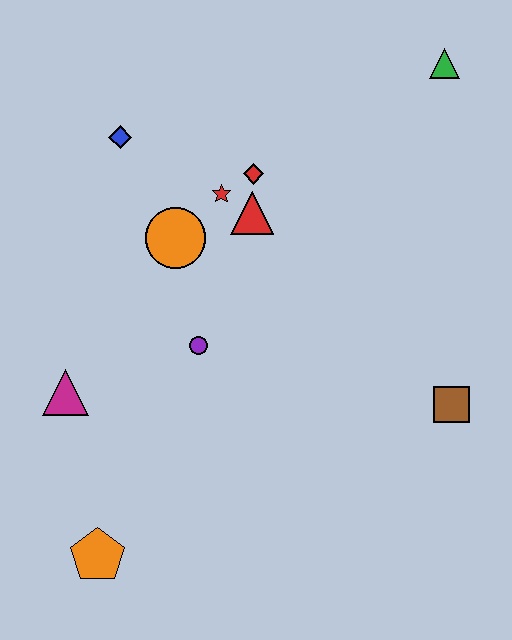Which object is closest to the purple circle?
The orange circle is closest to the purple circle.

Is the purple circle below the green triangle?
Yes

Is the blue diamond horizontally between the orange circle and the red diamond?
No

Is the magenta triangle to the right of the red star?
No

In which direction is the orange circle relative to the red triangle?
The orange circle is to the left of the red triangle.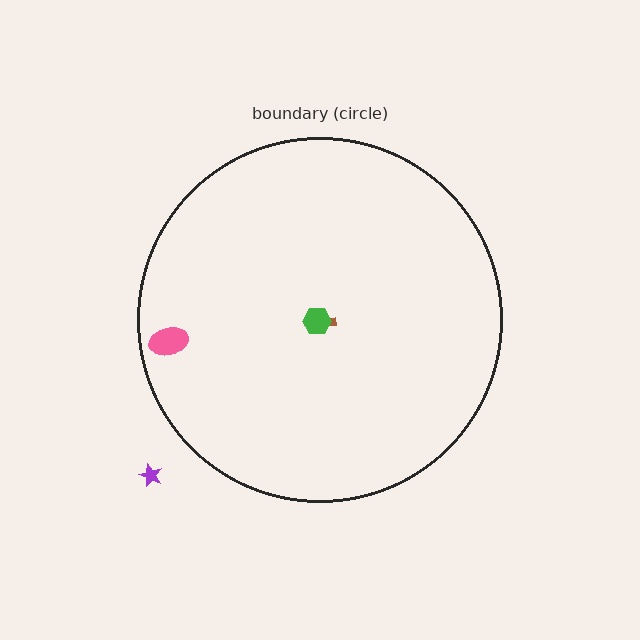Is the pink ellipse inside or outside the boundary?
Inside.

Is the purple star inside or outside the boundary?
Outside.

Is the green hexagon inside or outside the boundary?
Inside.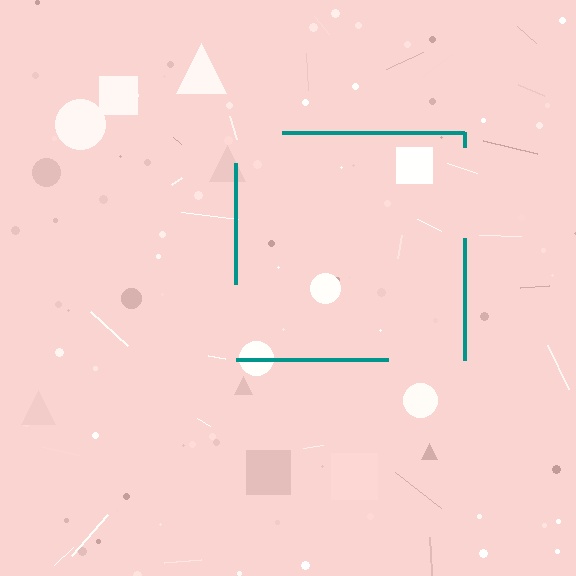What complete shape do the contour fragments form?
The contour fragments form a square.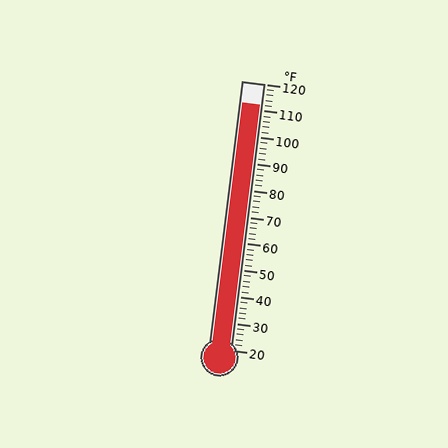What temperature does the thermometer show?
The thermometer shows approximately 112°F.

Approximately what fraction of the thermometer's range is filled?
The thermometer is filled to approximately 90% of its range.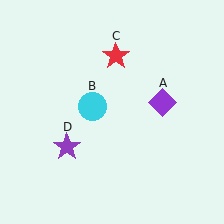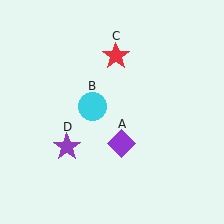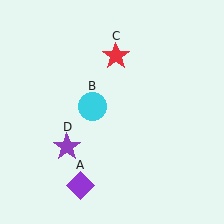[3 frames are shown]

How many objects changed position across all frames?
1 object changed position: purple diamond (object A).